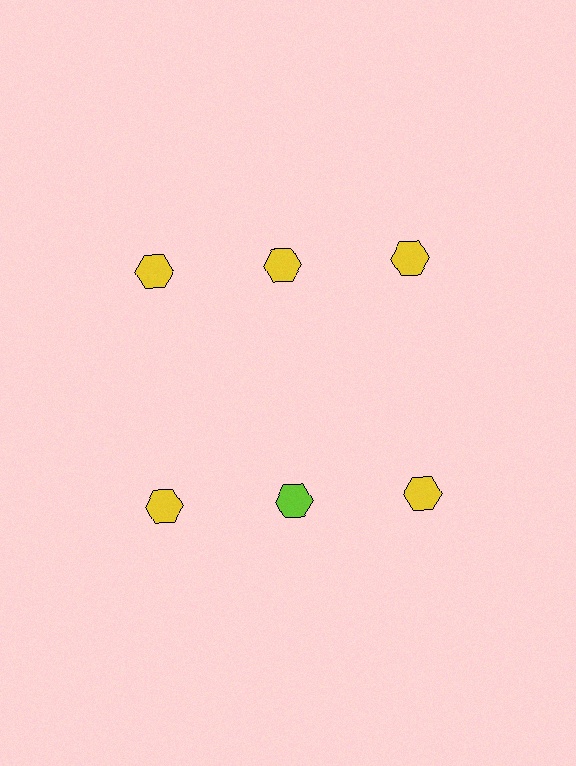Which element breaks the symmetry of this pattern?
The lime hexagon in the second row, second from left column breaks the symmetry. All other shapes are yellow hexagons.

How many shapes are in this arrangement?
There are 6 shapes arranged in a grid pattern.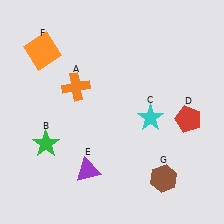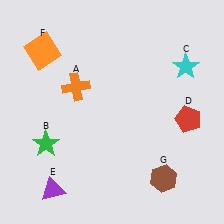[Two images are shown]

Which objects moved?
The objects that moved are: the cyan star (C), the purple triangle (E).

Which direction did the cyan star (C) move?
The cyan star (C) moved up.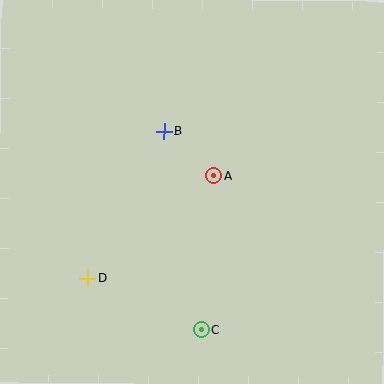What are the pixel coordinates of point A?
Point A is at (214, 176).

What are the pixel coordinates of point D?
Point D is at (88, 279).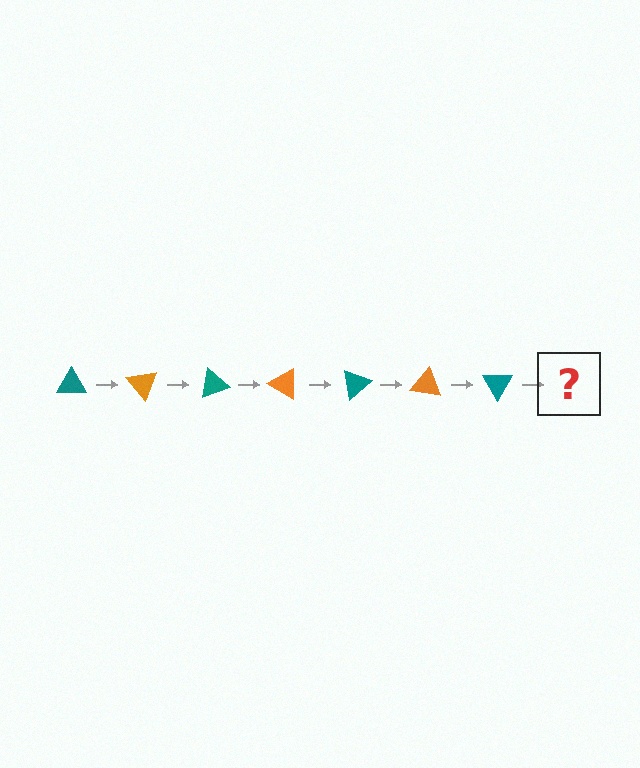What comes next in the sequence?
The next element should be an orange triangle, rotated 350 degrees from the start.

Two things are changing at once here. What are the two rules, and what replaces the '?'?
The two rules are that it rotates 50 degrees each step and the color cycles through teal and orange. The '?' should be an orange triangle, rotated 350 degrees from the start.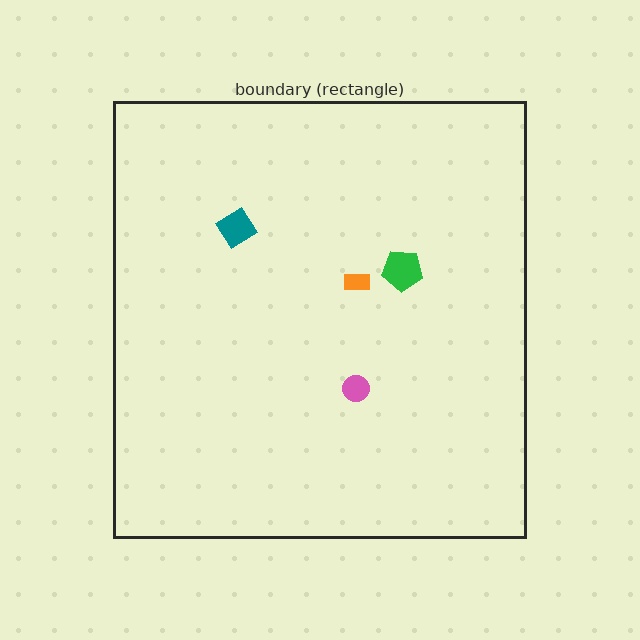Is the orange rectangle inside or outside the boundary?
Inside.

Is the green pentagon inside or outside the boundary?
Inside.